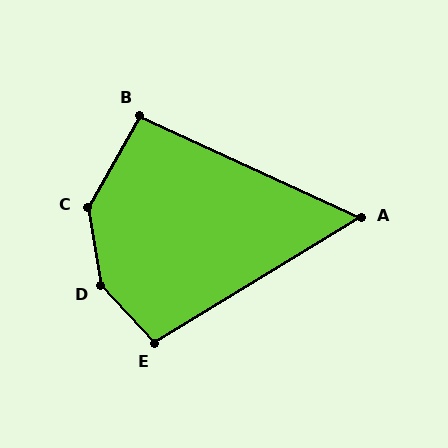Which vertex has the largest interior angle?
D, at approximately 147 degrees.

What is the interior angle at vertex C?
Approximately 141 degrees (obtuse).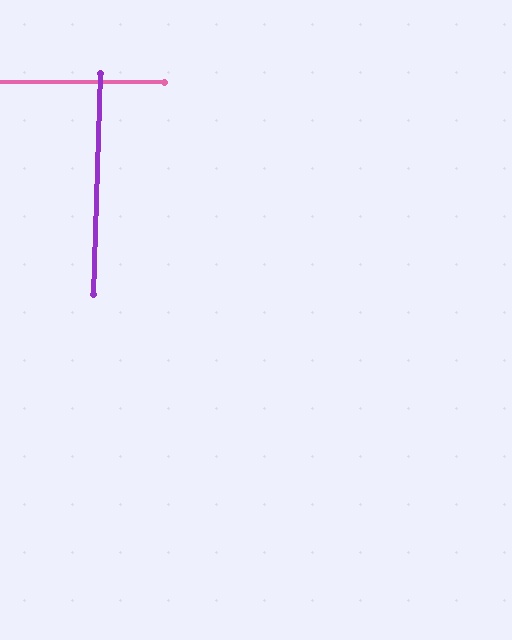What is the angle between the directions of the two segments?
Approximately 88 degrees.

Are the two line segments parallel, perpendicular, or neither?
Perpendicular — they meet at approximately 88°.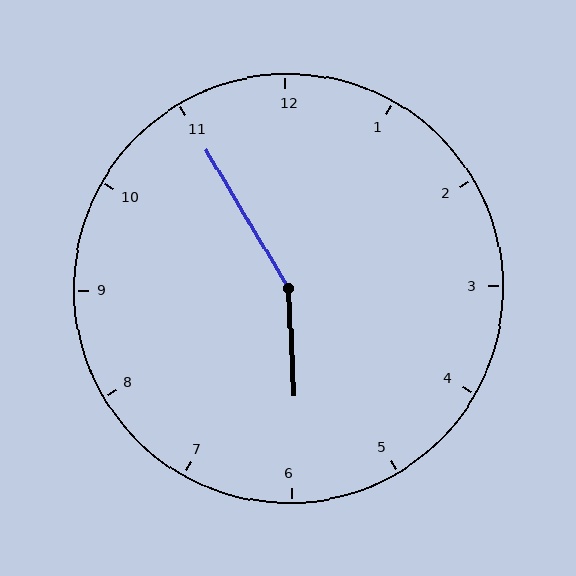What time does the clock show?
5:55.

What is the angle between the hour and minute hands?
Approximately 152 degrees.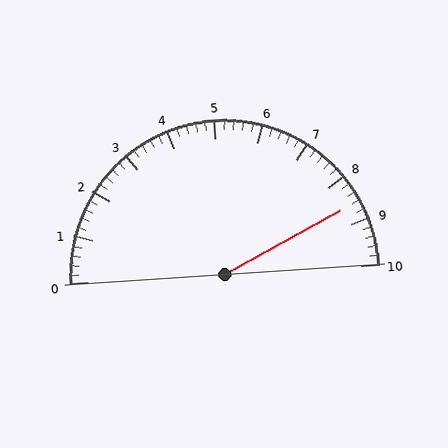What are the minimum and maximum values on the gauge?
The gauge ranges from 0 to 10.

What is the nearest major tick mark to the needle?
The nearest major tick mark is 9.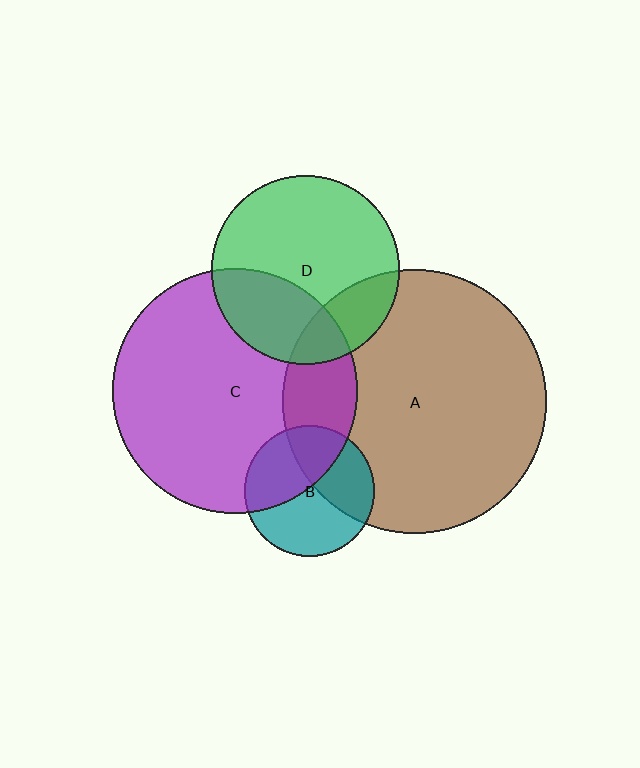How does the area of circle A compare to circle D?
Approximately 2.0 times.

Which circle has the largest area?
Circle A (brown).